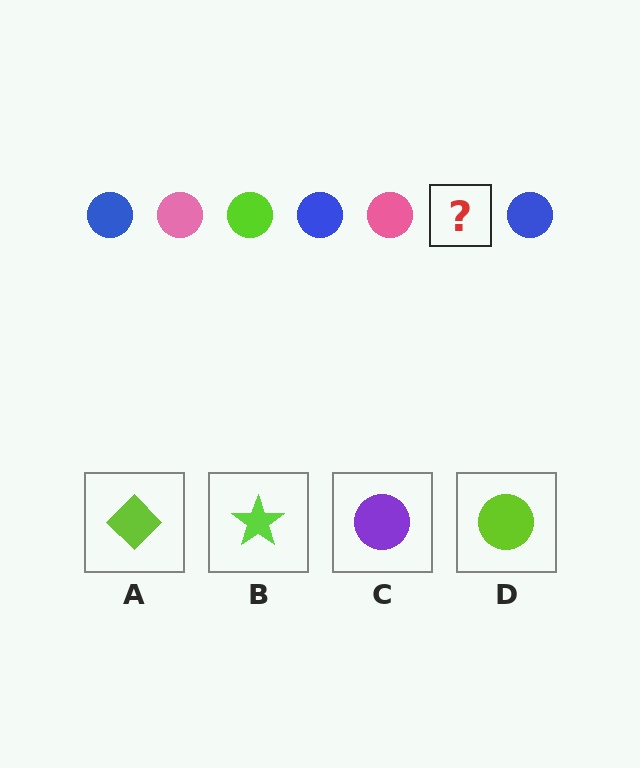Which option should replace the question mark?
Option D.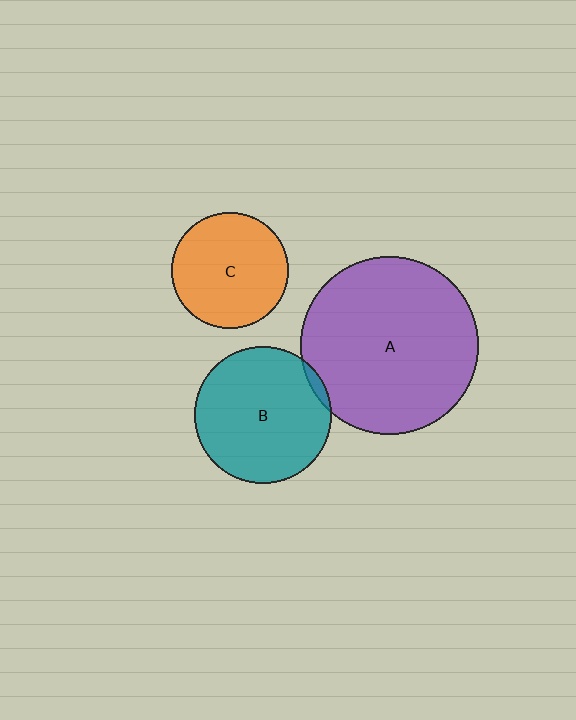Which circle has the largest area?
Circle A (purple).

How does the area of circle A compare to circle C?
Approximately 2.3 times.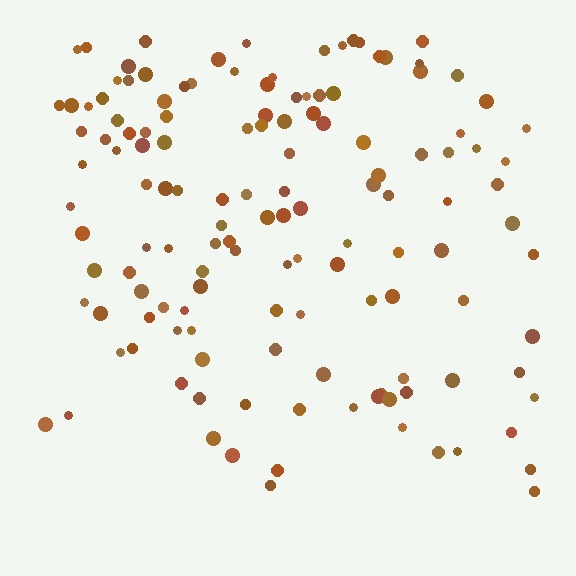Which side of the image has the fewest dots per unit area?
The bottom.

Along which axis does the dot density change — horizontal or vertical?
Vertical.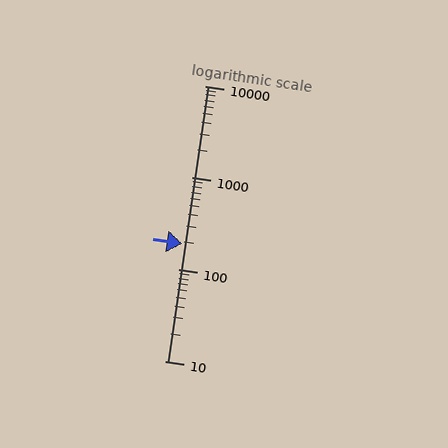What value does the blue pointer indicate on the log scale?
The pointer indicates approximately 190.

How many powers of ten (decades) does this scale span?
The scale spans 3 decades, from 10 to 10000.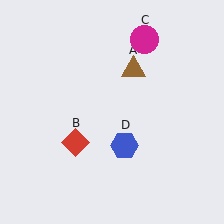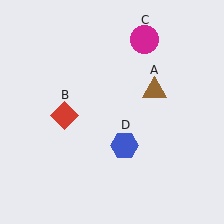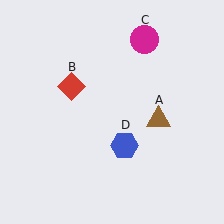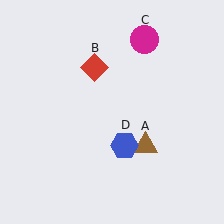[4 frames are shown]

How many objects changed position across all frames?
2 objects changed position: brown triangle (object A), red diamond (object B).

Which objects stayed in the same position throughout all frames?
Magenta circle (object C) and blue hexagon (object D) remained stationary.